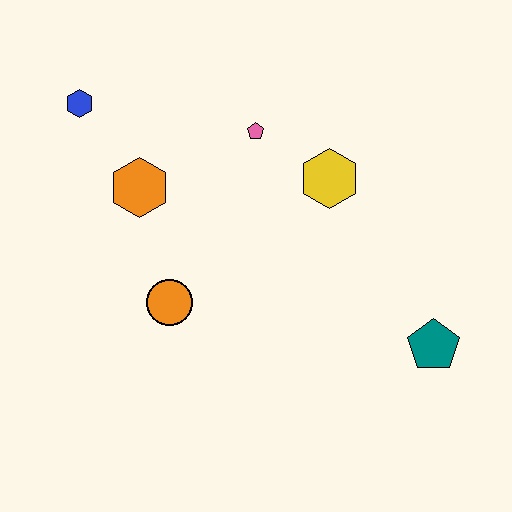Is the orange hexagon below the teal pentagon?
No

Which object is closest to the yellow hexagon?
The pink pentagon is closest to the yellow hexagon.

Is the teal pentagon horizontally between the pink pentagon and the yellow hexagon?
No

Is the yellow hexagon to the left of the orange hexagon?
No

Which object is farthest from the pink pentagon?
The teal pentagon is farthest from the pink pentagon.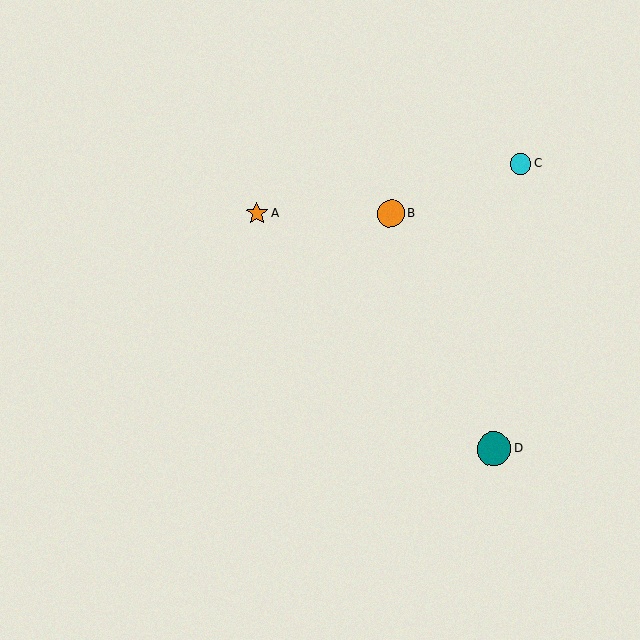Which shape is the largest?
The teal circle (labeled D) is the largest.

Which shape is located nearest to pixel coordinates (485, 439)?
The teal circle (labeled D) at (494, 449) is nearest to that location.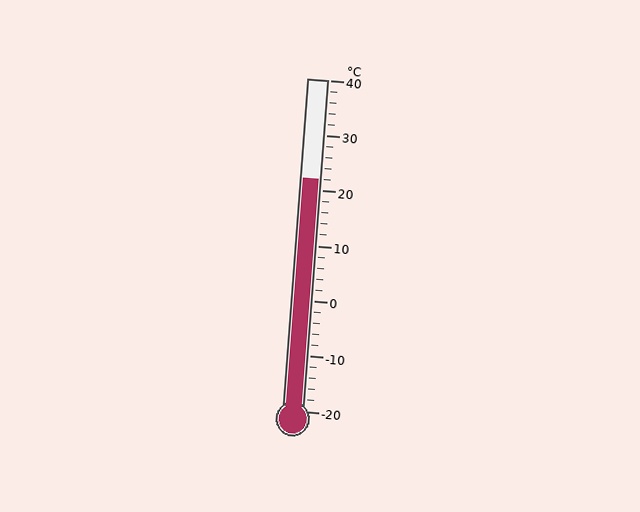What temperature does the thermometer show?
The thermometer shows approximately 22°C.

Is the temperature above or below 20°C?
The temperature is above 20°C.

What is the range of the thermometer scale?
The thermometer scale ranges from -20°C to 40°C.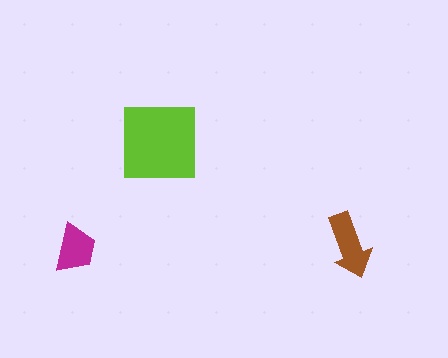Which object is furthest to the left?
The magenta trapezoid is leftmost.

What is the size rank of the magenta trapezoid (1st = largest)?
3rd.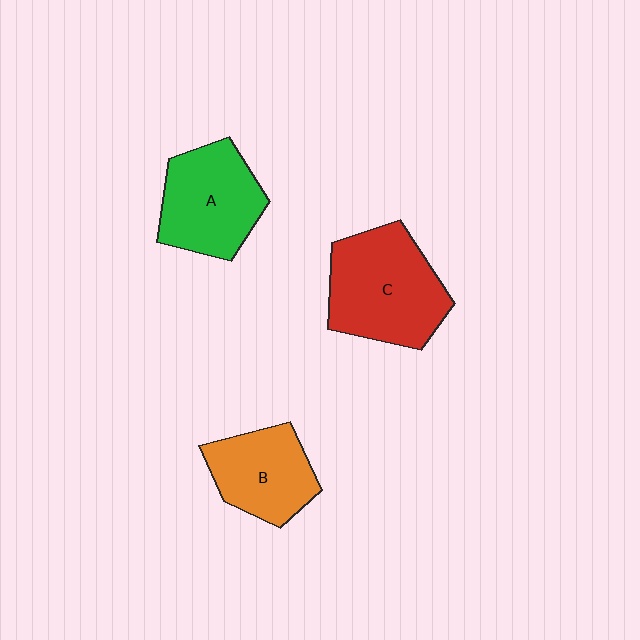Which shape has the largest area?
Shape C (red).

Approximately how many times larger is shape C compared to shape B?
Approximately 1.4 times.